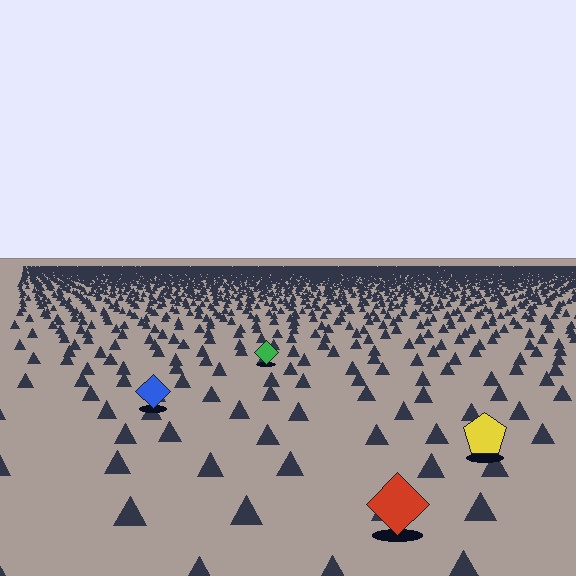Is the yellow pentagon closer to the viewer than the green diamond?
Yes. The yellow pentagon is closer — you can tell from the texture gradient: the ground texture is coarser near it.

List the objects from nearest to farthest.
From nearest to farthest: the red diamond, the yellow pentagon, the blue diamond, the green diamond.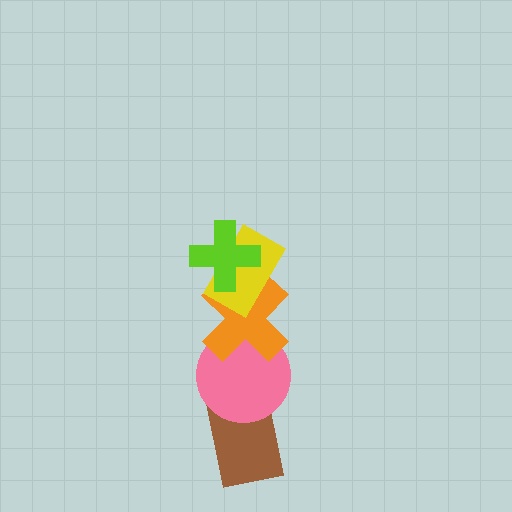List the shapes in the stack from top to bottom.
From top to bottom: the lime cross, the yellow rectangle, the orange cross, the pink circle, the brown rectangle.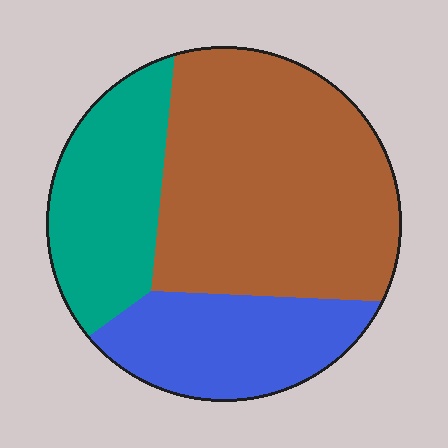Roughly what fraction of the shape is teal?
Teal covers 24% of the shape.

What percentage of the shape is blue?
Blue covers about 25% of the shape.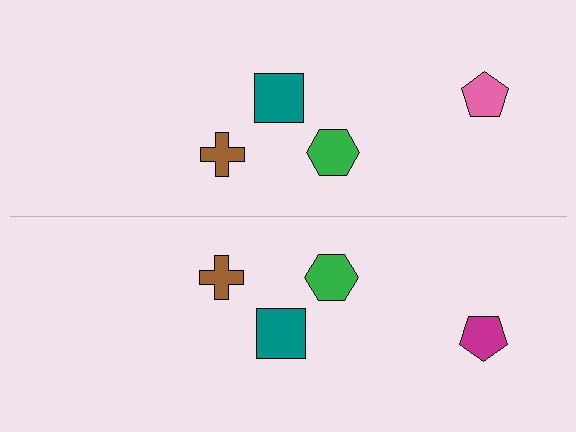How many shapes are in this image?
There are 8 shapes in this image.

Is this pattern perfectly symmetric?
No, the pattern is not perfectly symmetric. The magenta pentagon on the bottom side breaks the symmetry — its mirror counterpart is pink.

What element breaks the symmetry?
The magenta pentagon on the bottom side breaks the symmetry — its mirror counterpart is pink.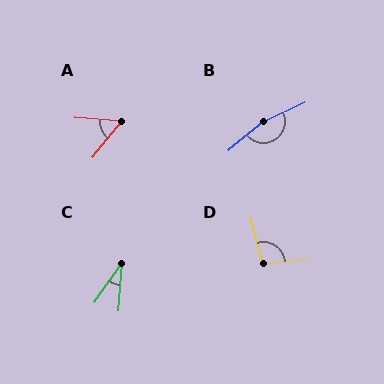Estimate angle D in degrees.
Approximately 101 degrees.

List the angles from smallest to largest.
C (31°), A (55°), D (101°), B (165°).